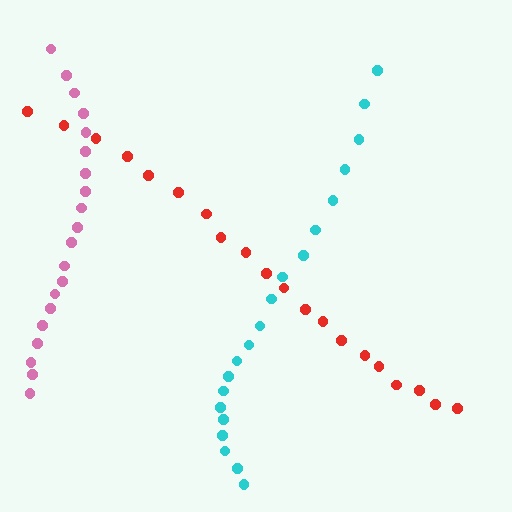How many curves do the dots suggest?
There are 3 distinct paths.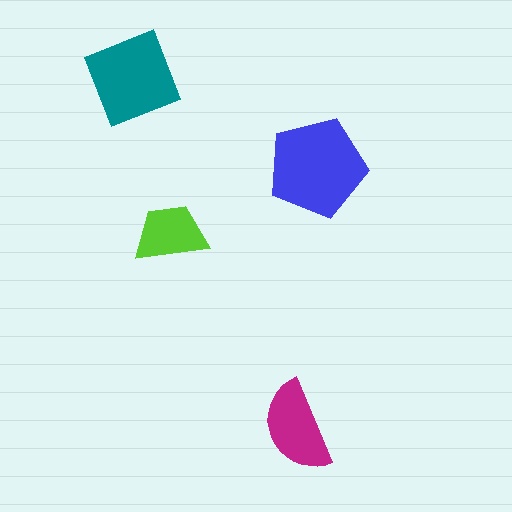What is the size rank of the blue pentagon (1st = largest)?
1st.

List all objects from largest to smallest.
The blue pentagon, the teal diamond, the magenta semicircle, the lime trapezoid.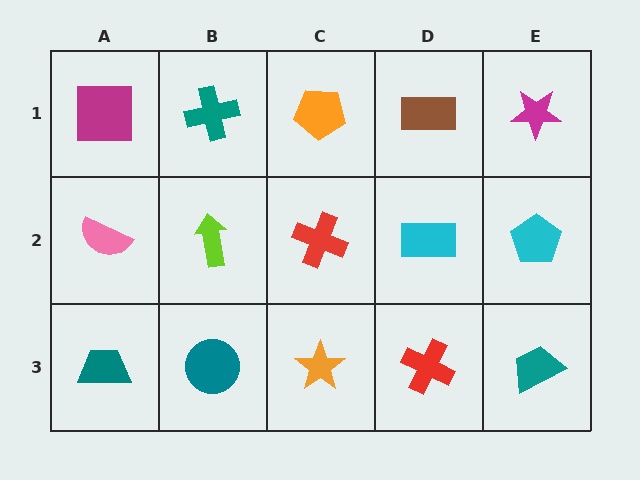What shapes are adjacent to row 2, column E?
A magenta star (row 1, column E), a teal trapezoid (row 3, column E), a cyan rectangle (row 2, column D).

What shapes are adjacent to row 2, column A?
A magenta square (row 1, column A), a teal trapezoid (row 3, column A), a lime arrow (row 2, column B).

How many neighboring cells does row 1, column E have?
2.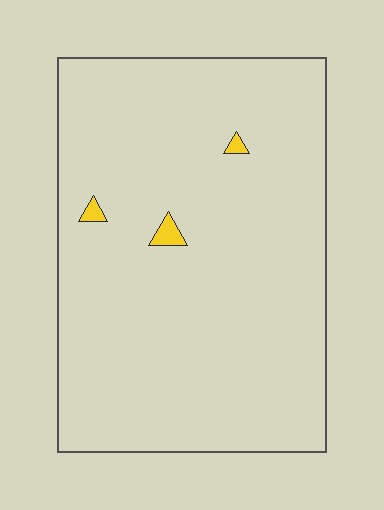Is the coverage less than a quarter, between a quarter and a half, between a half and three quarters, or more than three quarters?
Less than a quarter.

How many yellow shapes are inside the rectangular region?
3.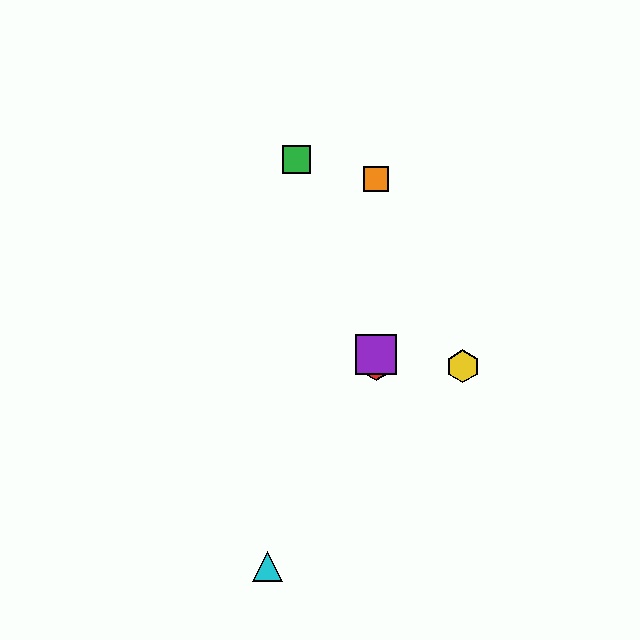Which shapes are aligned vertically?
The red hexagon, the blue square, the purple square, the orange square are aligned vertically.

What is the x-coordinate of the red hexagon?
The red hexagon is at x≈376.